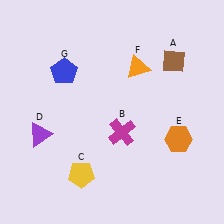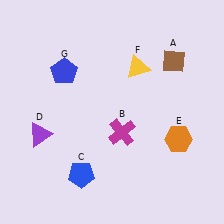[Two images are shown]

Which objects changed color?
C changed from yellow to blue. F changed from orange to yellow.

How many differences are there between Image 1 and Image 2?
There are 2 differences between the two images.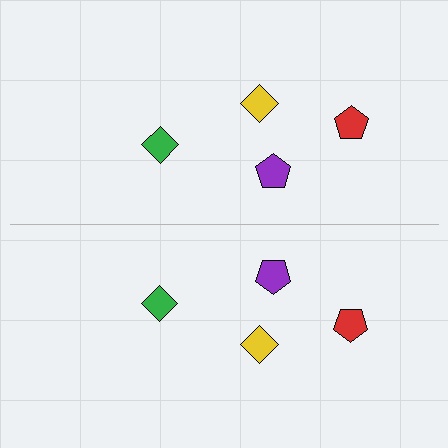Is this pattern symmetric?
Yes, this pattern has bilateral (reflection) symmetry.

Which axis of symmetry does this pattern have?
The pattern has a horizontal axis of symmetry running through the center of the image.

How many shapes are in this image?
There are 8 shapes in this image.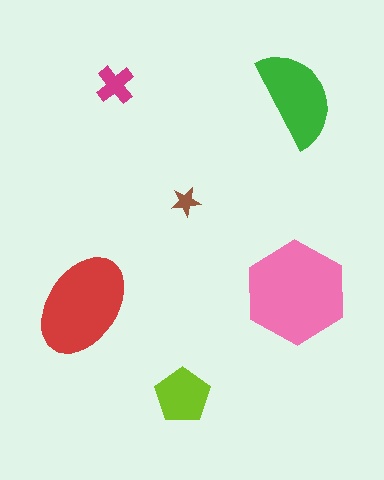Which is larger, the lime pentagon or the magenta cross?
The lime pentagon.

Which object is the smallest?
The brown star.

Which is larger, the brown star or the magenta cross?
The magenta cross.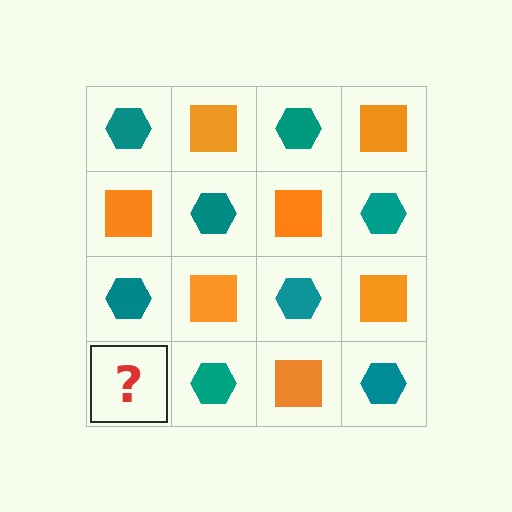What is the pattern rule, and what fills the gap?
The rule is that it alternates teal hexagon and orange square in a checkerboard pattern. The gap should be filled with an orange square.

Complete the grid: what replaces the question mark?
The question mark should be replaced with an orange square.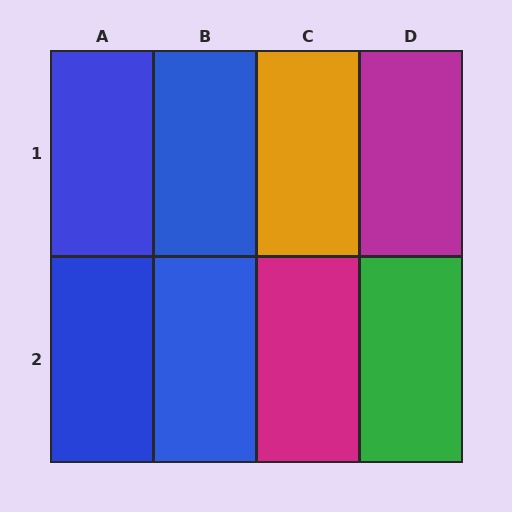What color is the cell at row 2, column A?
Blue.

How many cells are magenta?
2 cells are magenta.